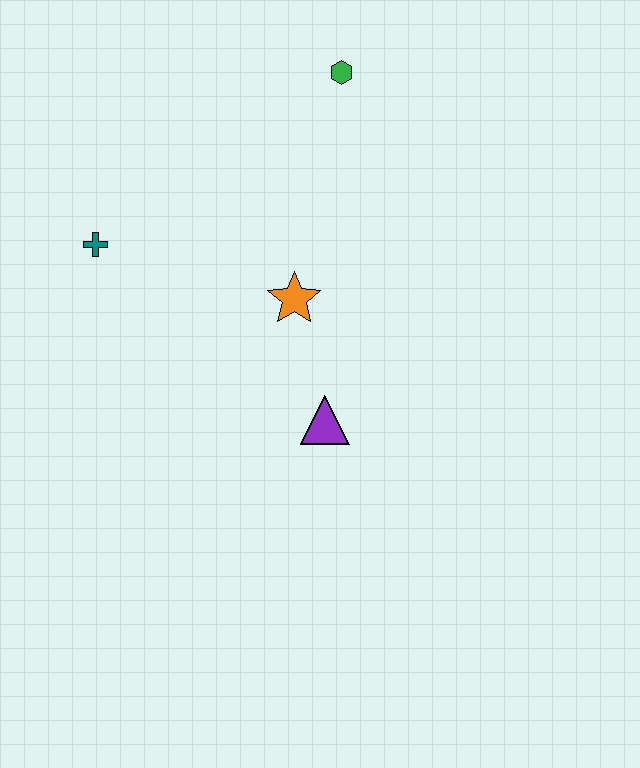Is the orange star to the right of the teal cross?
Yes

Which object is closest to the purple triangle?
The orange star is closest to the purple triangle.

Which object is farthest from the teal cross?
The green hexagon is farthest from the teal cross.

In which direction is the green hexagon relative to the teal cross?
The green hexagon is to the right of the teal cross.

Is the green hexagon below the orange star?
No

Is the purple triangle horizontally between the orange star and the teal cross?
No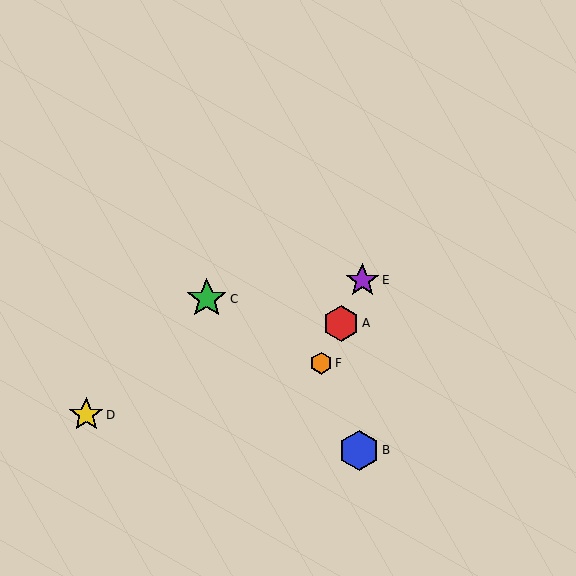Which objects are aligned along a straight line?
Objects A, E, F are aligned along a straight line.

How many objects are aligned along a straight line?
3 objects (A, E, F) are aligned along a straight line.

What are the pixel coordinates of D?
Object D is at (86, 415).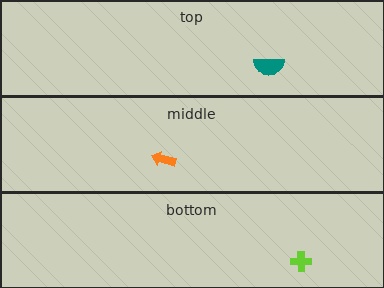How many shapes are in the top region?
1.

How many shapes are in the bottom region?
1.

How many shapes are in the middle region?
1.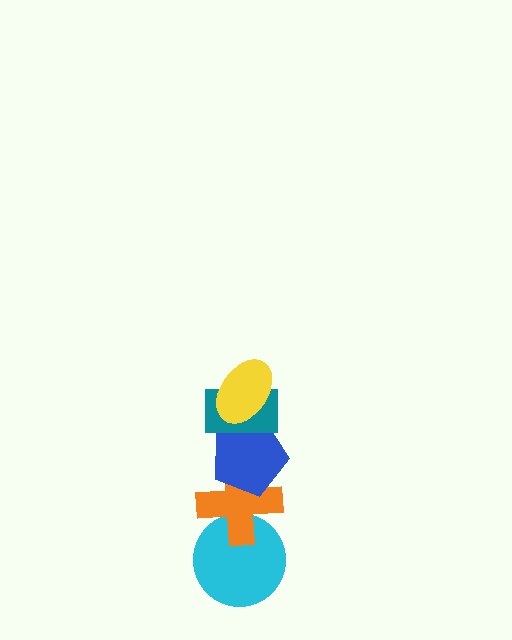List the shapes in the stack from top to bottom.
From top to bottom: the yellow ellipse, the teal rectangle, the blue pentagon, the orange cross, the cyan circle.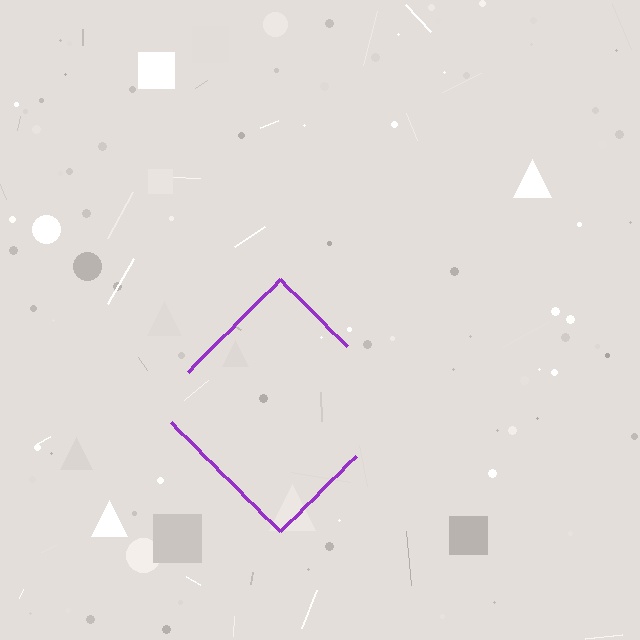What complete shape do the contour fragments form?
The contour fragments form a diamond.